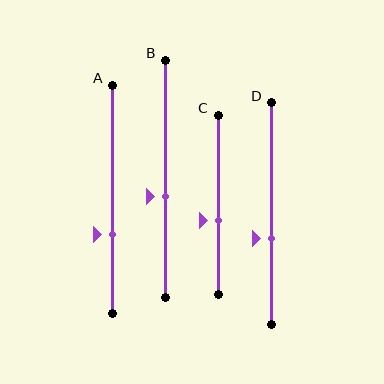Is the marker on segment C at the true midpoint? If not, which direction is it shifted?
No, the marker on segment C is shifted downward by about 9% of the segment length.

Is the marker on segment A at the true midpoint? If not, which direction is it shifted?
No, the marker on segment A is shifted downward by about 15% of the segment length.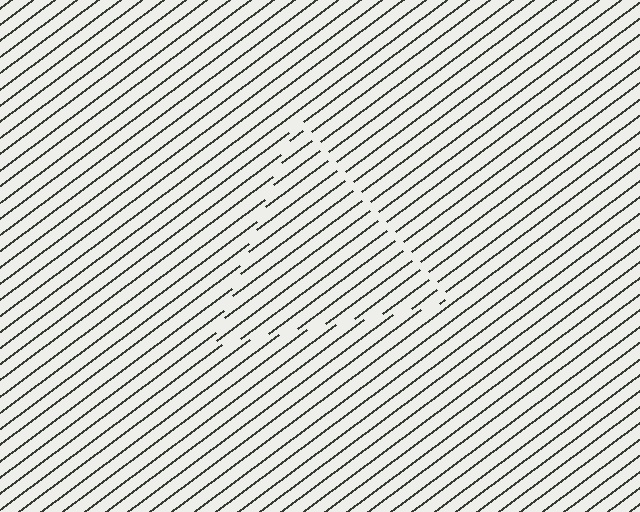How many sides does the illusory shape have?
3 sides — the line-ends trace a triangle.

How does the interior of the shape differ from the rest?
The interior of the shape contains the same grating, shifted by half a period — the contour is defined by the phase discontinuity where line-ends from the inner and outer gratings abut.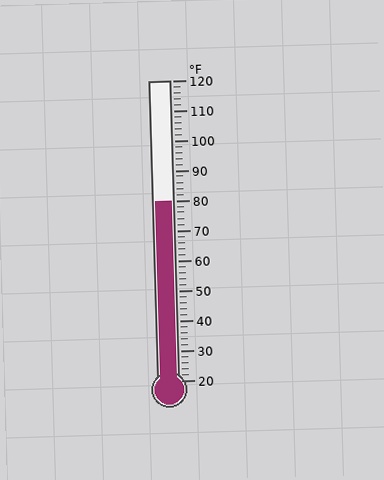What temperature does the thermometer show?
The thermometer shows approximately 80°F.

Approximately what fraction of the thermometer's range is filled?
The thermometer is filled to approximately 60% of its range.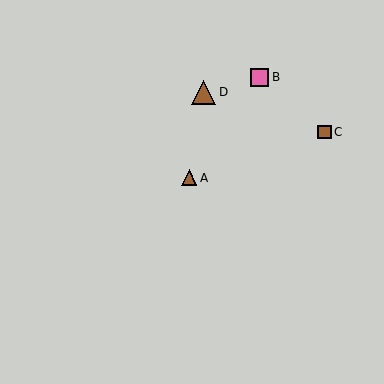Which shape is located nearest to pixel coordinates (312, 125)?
The brown square (labeled C) at (324, 132) is nearest to that location.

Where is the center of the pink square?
The center of the pink square is at (260, 77).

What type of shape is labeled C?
Shape C is a brown square.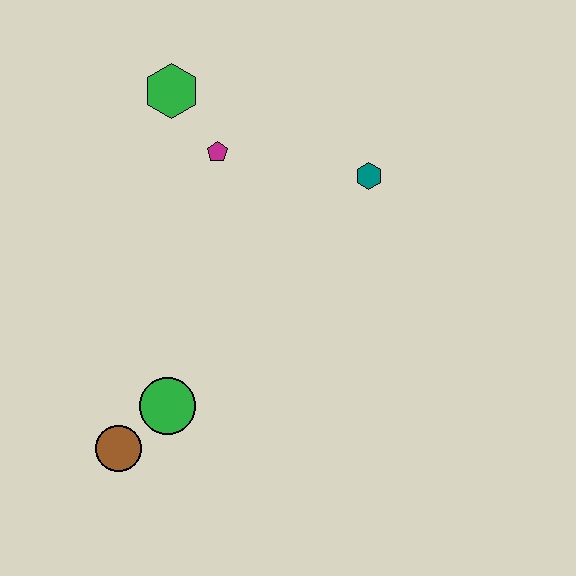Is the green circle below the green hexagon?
Yes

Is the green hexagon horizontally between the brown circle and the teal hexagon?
Yes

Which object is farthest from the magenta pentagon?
The brown circle is farthest from the magenta pentagon.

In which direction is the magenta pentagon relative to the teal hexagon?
The magenta pentagon is to the left of the teal hexagon.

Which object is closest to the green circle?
The brown circle is closest to the green circle.